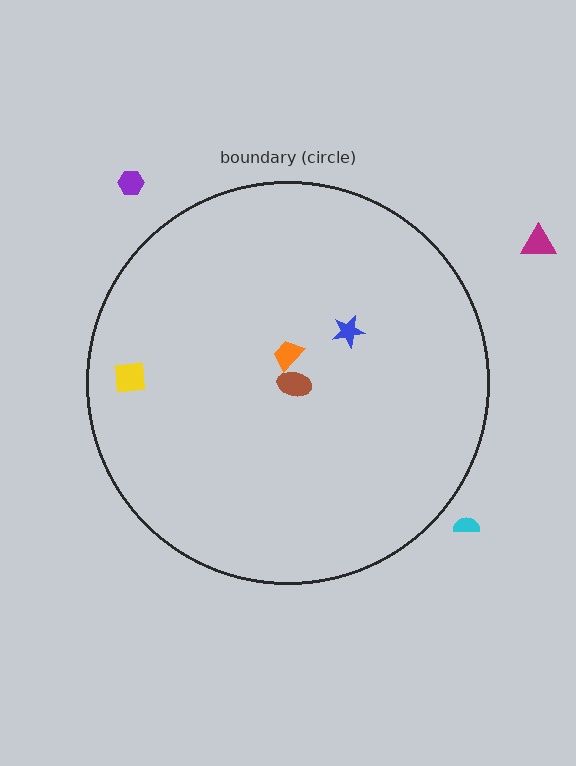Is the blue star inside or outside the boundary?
Inside.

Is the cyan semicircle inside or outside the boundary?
Outside.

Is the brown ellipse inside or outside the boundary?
Inside.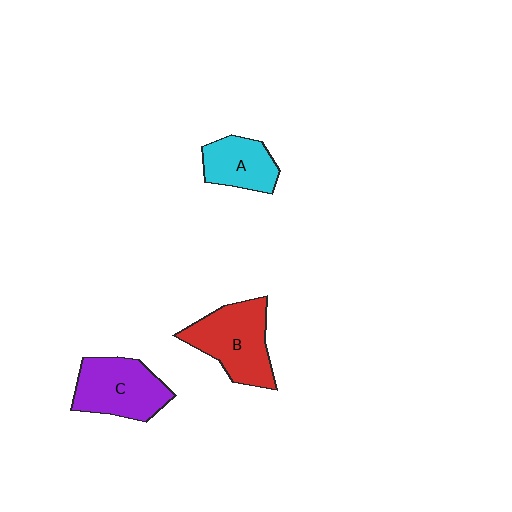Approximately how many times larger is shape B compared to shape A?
Approximately 1.5 times.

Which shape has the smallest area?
Shape A (cyan).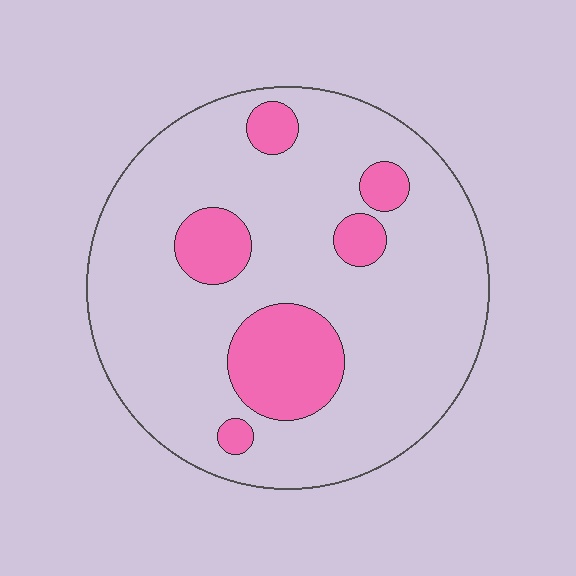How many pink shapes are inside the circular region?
6.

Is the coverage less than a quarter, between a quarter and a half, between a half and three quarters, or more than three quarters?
Less than a quarter.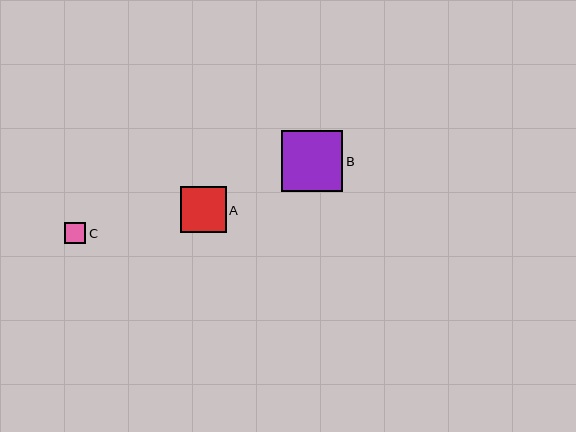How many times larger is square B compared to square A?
Square B is approximately 1.3 times the size of square A.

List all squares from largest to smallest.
From largest to smallest: B, A, C.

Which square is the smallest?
Square C is the smallest with a size of approximately 21 pixels.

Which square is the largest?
Square B is the largest with a size of approximately 61 pixels.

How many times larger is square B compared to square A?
Square B is approximately 1.3 times the size of square A.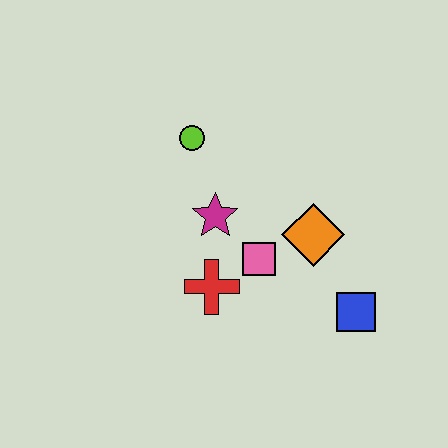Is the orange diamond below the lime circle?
Yes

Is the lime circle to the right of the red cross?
No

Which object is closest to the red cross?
The pink square is closest to the red cross.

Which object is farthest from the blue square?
The lime circle is farthest from the blue square.